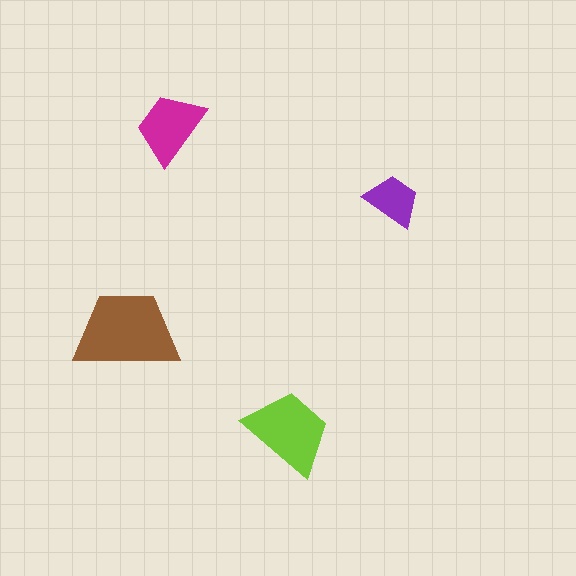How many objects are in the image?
There are 4 objects in the image.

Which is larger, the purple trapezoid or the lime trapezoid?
The lime one.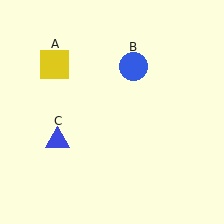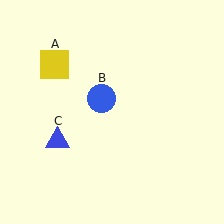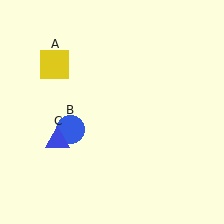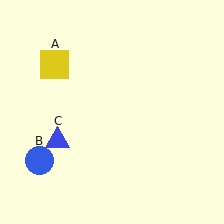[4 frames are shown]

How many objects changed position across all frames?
1 object changed position: blue circle (object B).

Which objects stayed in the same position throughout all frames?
Yellow square (object A) and blue triangle (object C) remained stationary.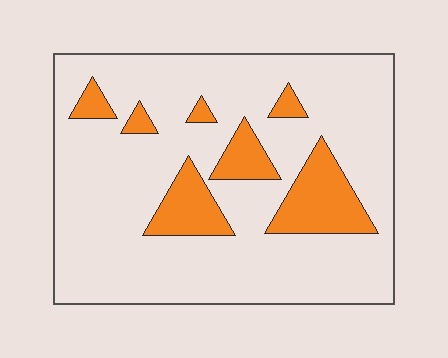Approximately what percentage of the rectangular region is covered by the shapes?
Approximately 15%.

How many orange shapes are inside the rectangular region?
7.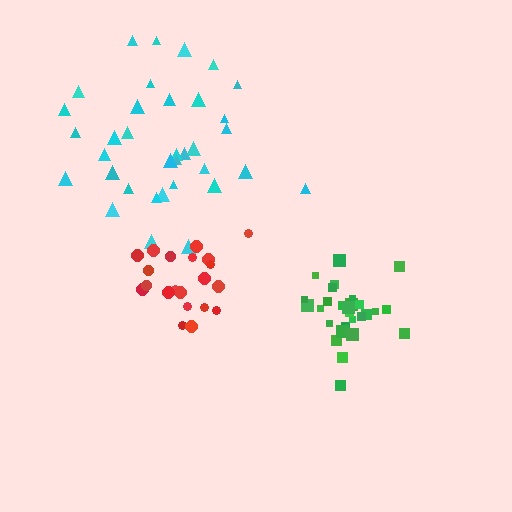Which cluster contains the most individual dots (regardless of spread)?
Cyan (35).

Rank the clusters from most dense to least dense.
green, red, cyan.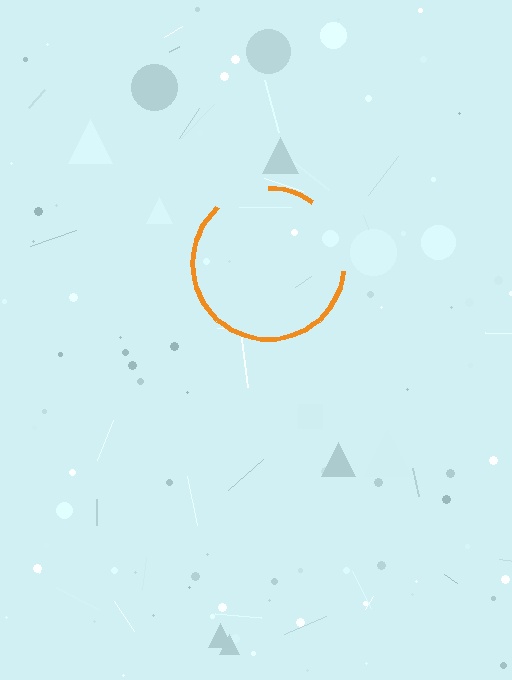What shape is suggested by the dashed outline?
The dashed outline suggests a circle.